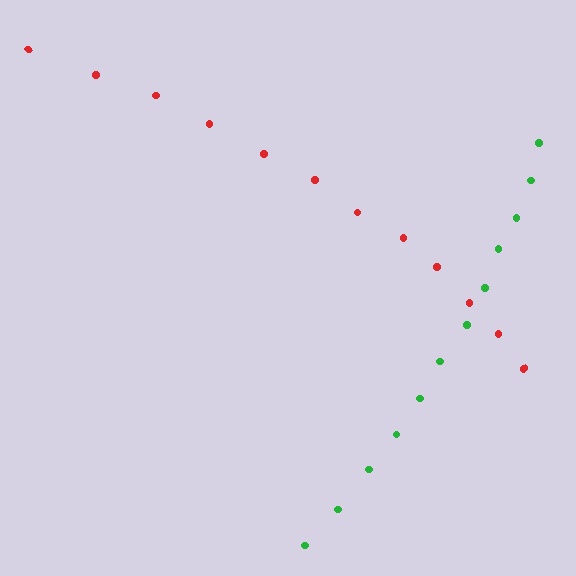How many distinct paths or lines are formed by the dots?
There are 2 distinct paths.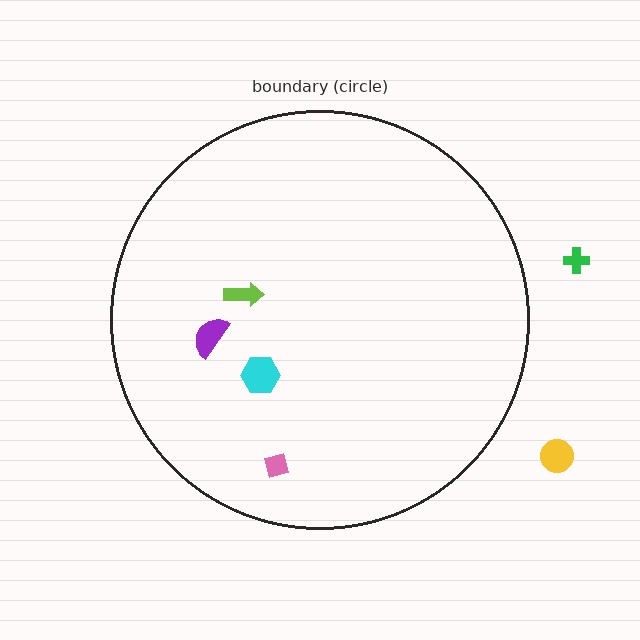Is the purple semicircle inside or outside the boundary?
Inside.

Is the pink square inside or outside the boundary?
Inside.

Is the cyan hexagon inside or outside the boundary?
Inside.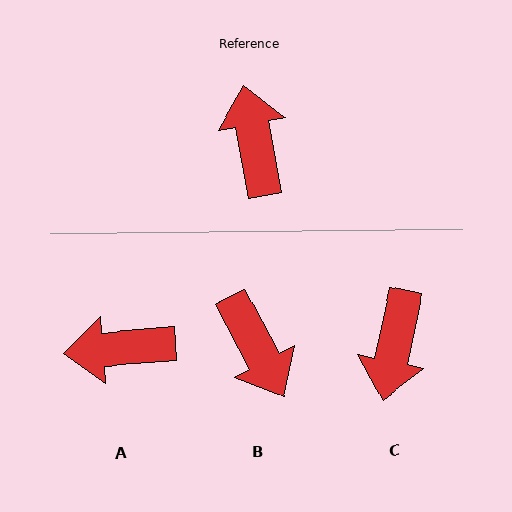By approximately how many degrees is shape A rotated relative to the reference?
Approximately 84 degrees counter-clockwise.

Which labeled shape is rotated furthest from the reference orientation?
B, about 163 degrees away.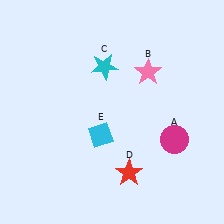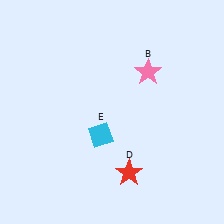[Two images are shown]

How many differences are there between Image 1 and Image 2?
There are 2 differences between the two images.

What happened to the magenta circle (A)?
The magenta circle (A) was removed in Image 2. It was in the bottom-right area of Image 1.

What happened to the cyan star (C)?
The cyan star (C) was removed in Image 2. It was in the top-left area of Image 1.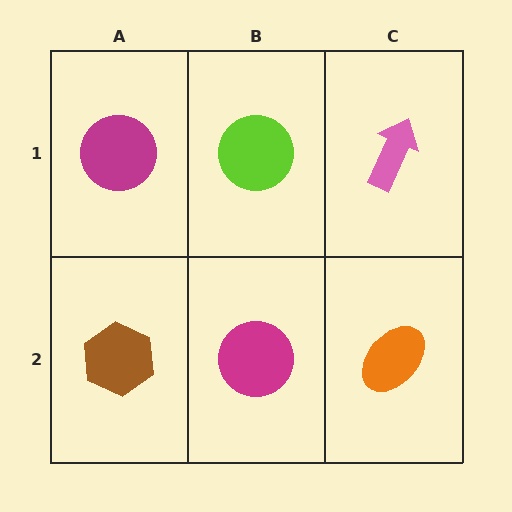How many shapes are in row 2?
3 shapes.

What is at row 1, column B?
A lime circle.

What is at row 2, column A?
A brown hexagon.